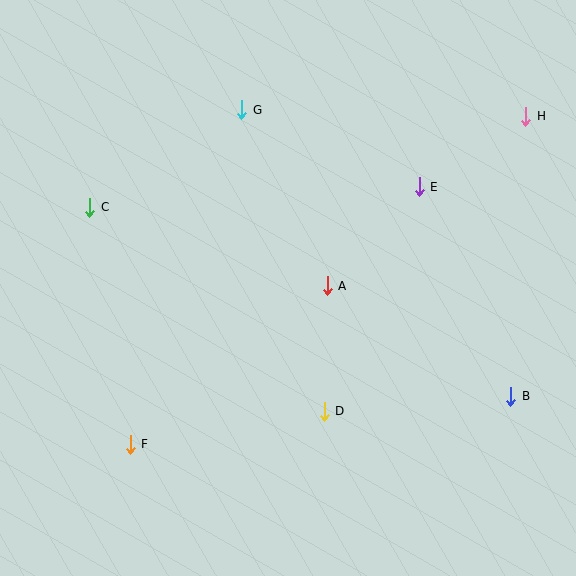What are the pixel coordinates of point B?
Point B is at (511, 396).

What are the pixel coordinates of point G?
Point G is at (242, 110).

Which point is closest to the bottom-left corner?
Point F is closest to the bottom-left corner.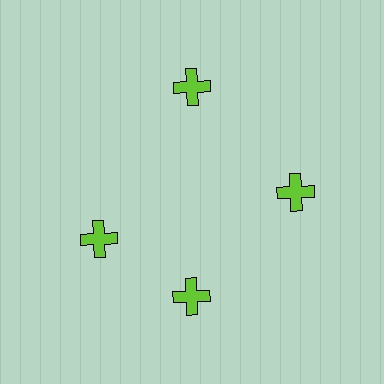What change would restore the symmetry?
The symmetry would be restored by rotating it back into even spacing with its neighbors so that all 4 crosses sit at equal angles and equal distance from the center.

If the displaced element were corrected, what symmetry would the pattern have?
It would have 4-fold rotational symmetry — the pattern would map onto itself every 90 degrees.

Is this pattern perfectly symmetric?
No. The 4 lime crosses are arranged in a ring, but one element near the 9 o'clock position is rotated out of alignment along the ring, breaking the 4-fold rotational symmetry.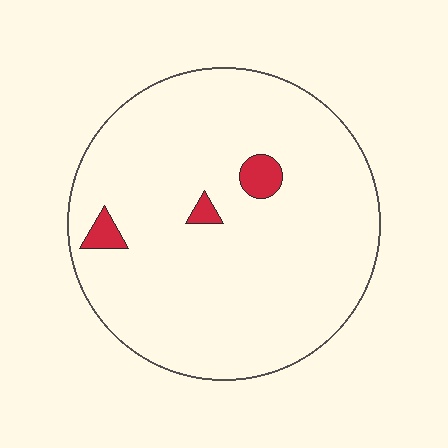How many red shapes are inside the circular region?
3.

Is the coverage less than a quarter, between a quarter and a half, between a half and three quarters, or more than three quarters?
Less than a quarter.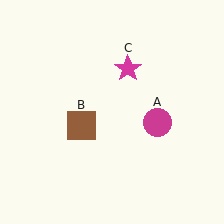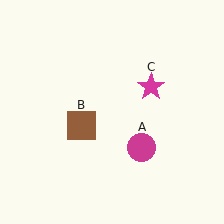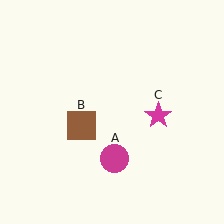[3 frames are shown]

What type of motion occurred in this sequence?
The magenta circle (object A), magenta star (object C) rotated clockwise around the center of the scene.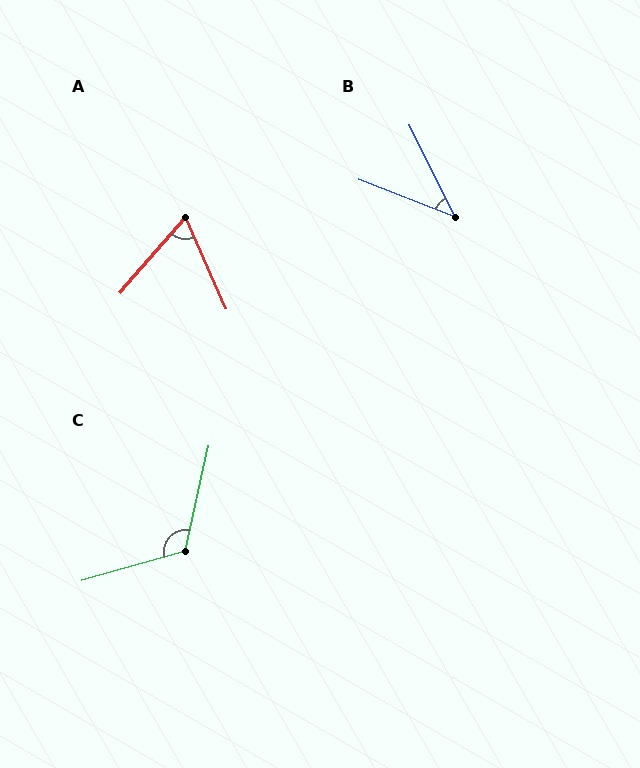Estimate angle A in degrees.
Approximately 65 degrees.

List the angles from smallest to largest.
B (43°), A (65°), C (118°).